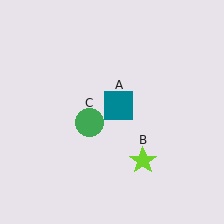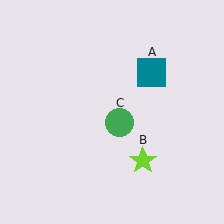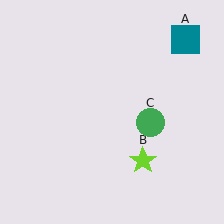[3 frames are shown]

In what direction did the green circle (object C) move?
The green circle (object C) moved right.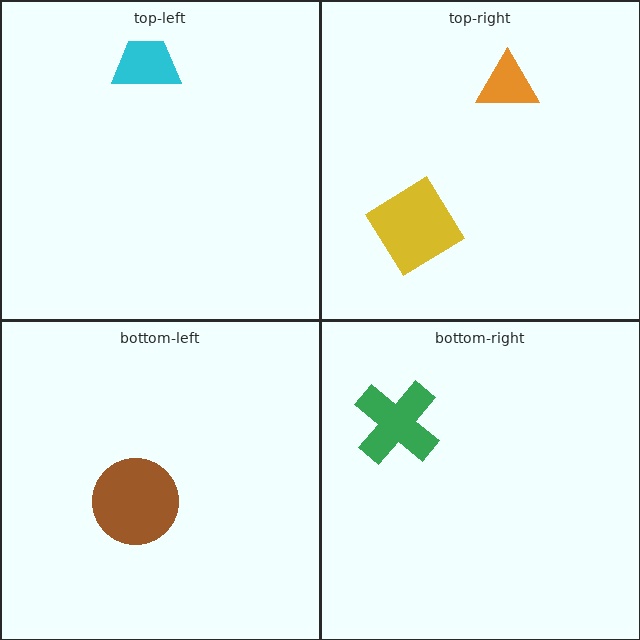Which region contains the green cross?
The bottom-right region.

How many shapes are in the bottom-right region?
1.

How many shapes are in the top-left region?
1.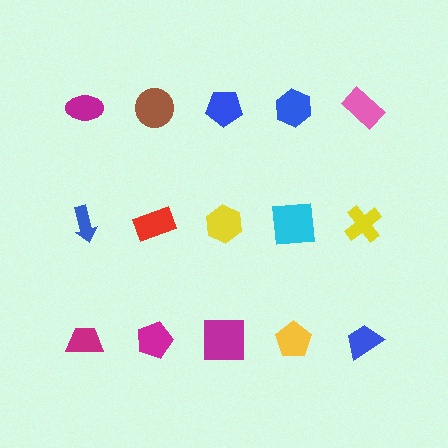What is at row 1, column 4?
A blue hexagon.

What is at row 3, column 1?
A magenta trapezoid.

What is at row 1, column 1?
A magenta ellipse.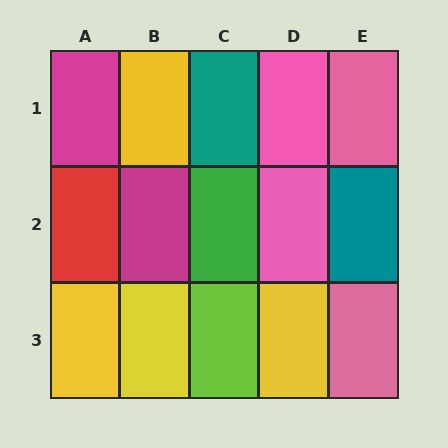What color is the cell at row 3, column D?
Yellow.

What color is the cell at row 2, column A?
Red.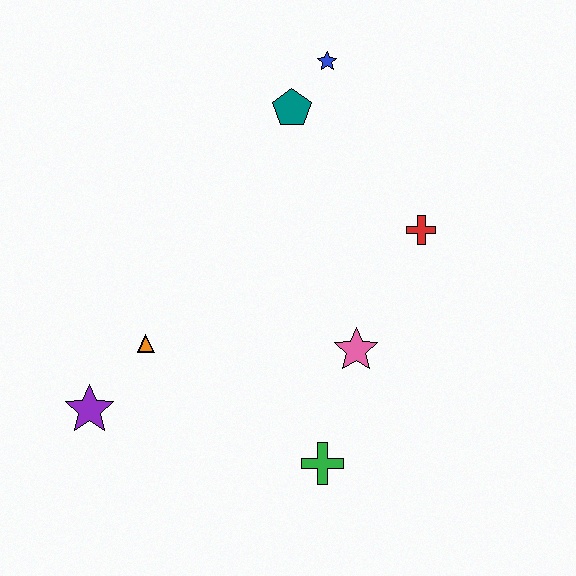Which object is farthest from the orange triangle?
The blue star is farthest from the orange triangle.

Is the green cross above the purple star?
No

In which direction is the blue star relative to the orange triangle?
The blue star is above the orange triangle.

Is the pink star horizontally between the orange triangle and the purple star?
No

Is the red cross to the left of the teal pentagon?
No